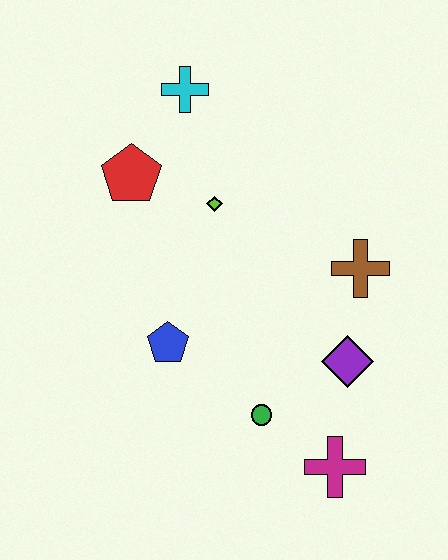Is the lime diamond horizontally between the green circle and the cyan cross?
Yes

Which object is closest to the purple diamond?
The brown cross is closest to the purple diamond.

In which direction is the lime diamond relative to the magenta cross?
The lime diamond is above the magenta cross.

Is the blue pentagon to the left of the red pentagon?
No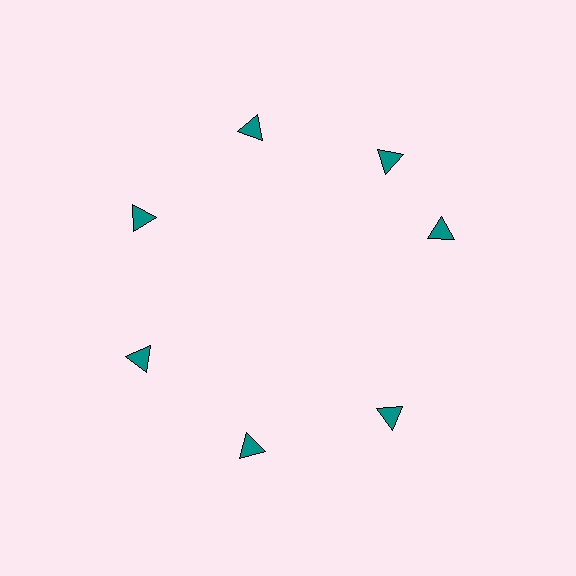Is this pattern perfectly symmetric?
No. The 7 teal triangles are arranged in a ring, but one element near the 3 o'clock position is rotated out of alignment along the ring, breaking the 7-fold rotational symmetry.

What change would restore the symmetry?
The symmetry would be restored by rotating it back into even spacing with its neighbors so that all 7 triangles sit at equal angles and equal distance from the center.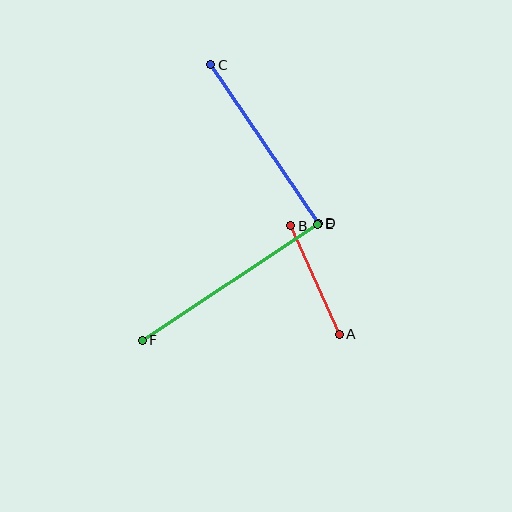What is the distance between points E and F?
The distance is approximately 210 pixels.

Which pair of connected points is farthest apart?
Points E and F are farthest apart.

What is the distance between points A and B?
The distance is approximately 119 pixels.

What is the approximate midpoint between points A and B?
The midpoint is at approximately (315, 280) pixels.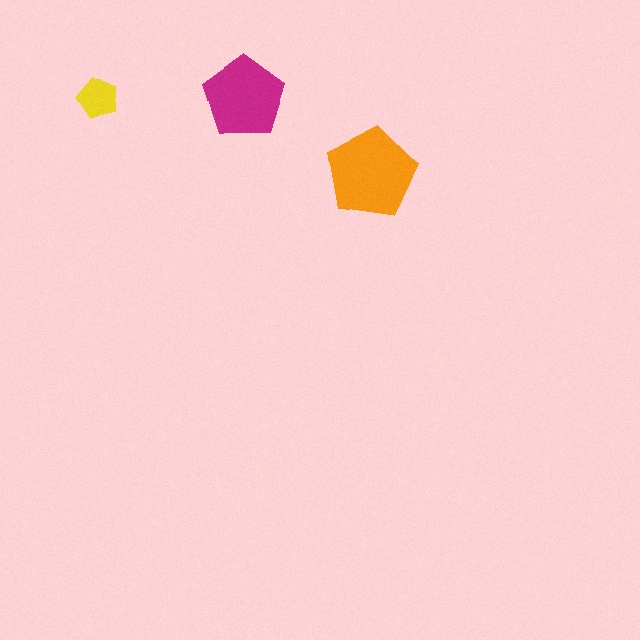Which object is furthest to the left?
The yellow pentagon is leftmost.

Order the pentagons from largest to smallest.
the orange one, the magenta one, the yellow one.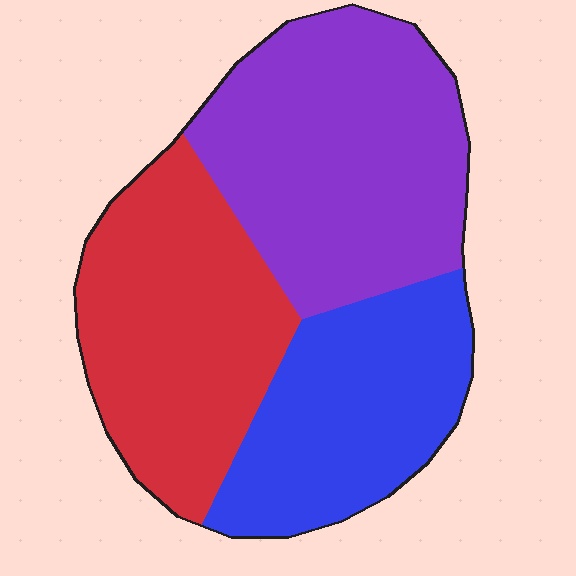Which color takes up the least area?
Blue, at roughly 25%.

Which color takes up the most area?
Purple, at roughly 40%.